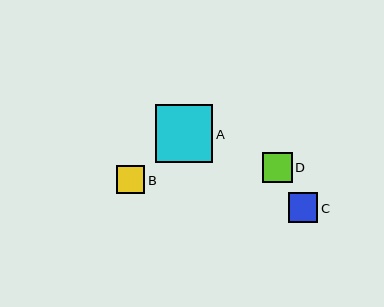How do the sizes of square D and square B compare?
Square D and square B are approximately the same size.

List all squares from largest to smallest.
From largest to smallest: A, D, C, B.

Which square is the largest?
Square A is the largest with a size of approximately 57 pixels.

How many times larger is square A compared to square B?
Square A is approximately 2.0 times the size of square B.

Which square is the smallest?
Square B is the smallest with a size of approximately 28 pixels.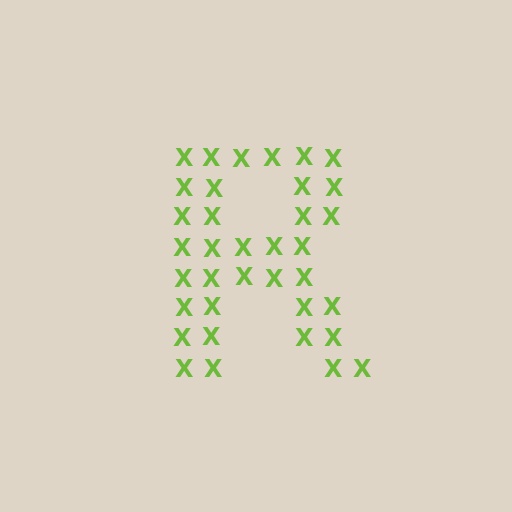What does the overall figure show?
The overall figure shows the letter R.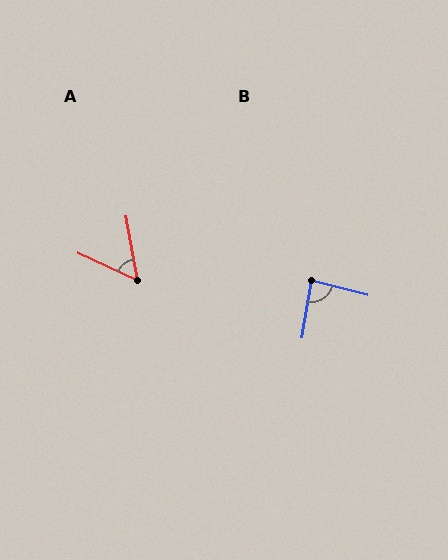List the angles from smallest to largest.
A (55°), B (85°).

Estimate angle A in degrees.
Approximately 55 degrees.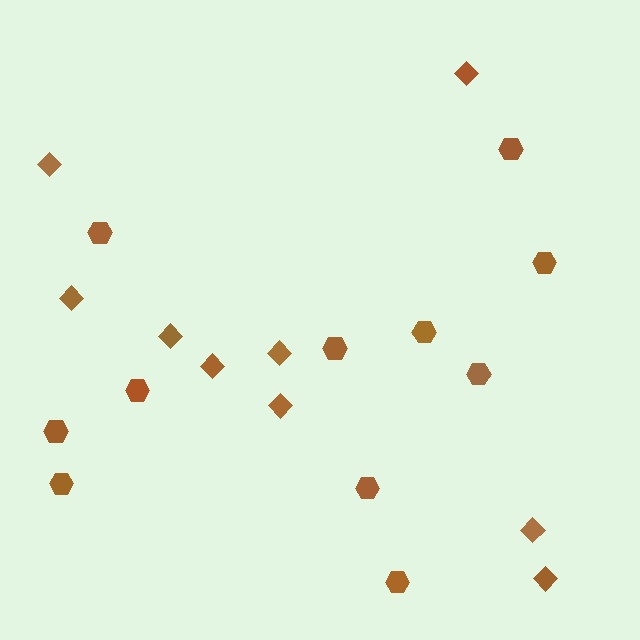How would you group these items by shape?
There are 2 groups: one group of hexagons (11) and one group of diamonds (9).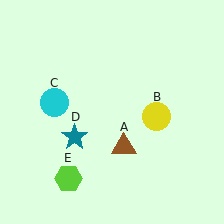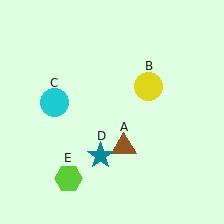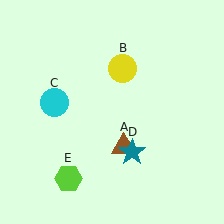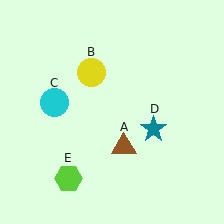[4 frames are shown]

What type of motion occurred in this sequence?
The yellow circle (object B), teal star (object D) rotated counterclockwise around the center of the scene.